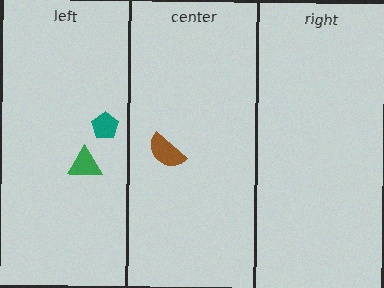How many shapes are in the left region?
2.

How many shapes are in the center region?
1.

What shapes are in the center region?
The brown semicircle.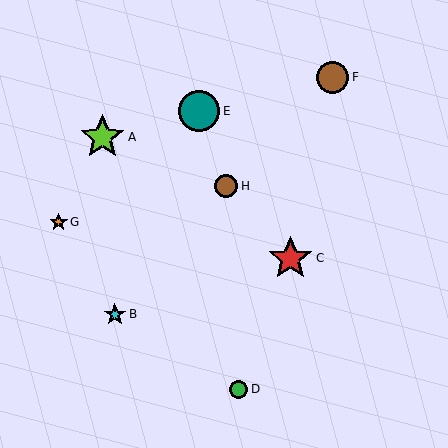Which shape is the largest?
The lime star (labeled A) is the largest.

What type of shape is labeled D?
Shape D is a green circle.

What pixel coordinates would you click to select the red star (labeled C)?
Click at (290, 258) to select the red star C.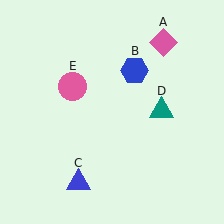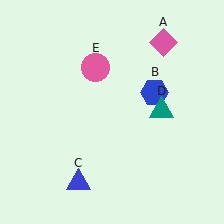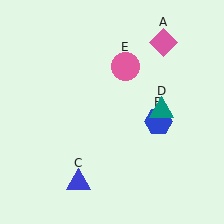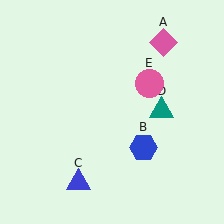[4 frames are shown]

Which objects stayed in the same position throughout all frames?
Pink diamond (object A) and blue triangle (object C) and teal triangle (object D) remained stationary.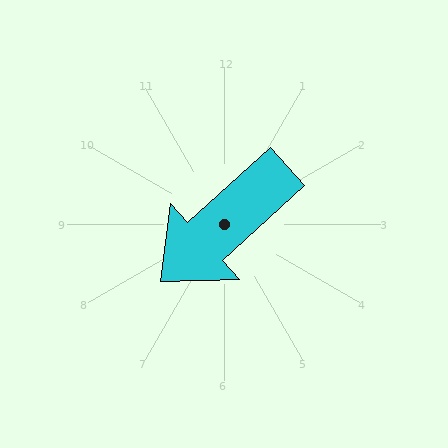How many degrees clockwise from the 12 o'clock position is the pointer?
Approximately 228 degrees.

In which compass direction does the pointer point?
Southwest.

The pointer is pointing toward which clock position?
Roughly 8 o'clock.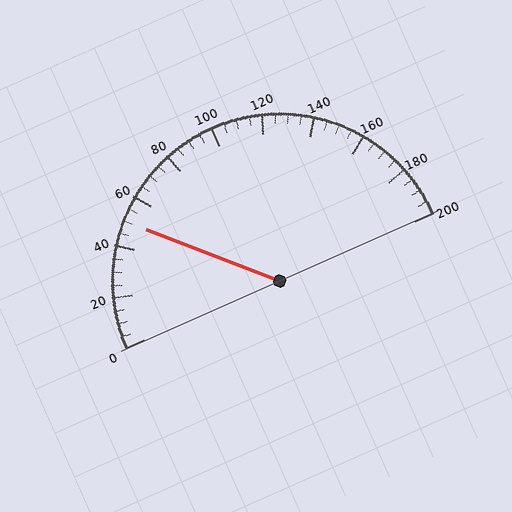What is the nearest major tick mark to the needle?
The nearest major tick mark is 40.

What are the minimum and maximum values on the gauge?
The gauge ranges from 0 to 200.